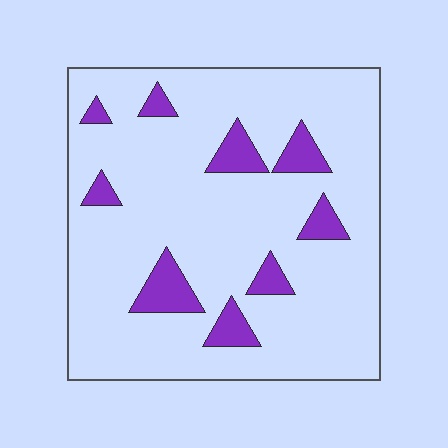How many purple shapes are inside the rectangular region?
9.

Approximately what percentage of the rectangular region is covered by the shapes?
Approximately 15%.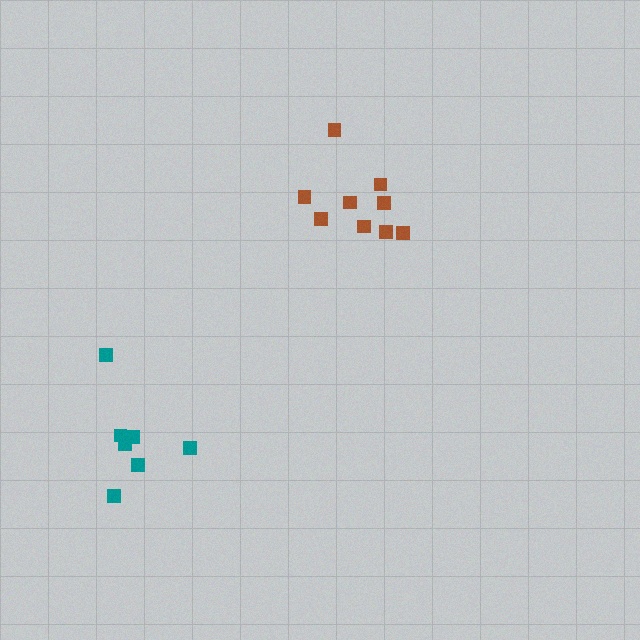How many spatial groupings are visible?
There are 2 spatial groupings.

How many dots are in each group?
Group 1: 7 dots, Group 2: 9 dots (16 total).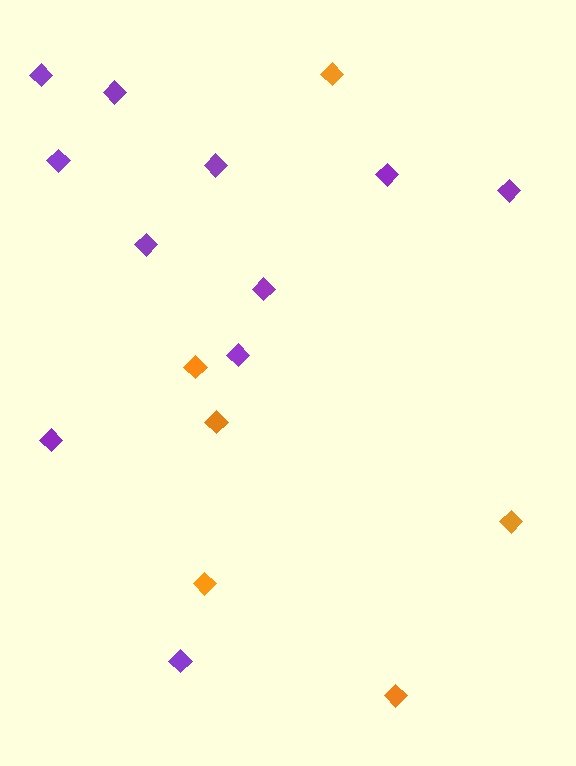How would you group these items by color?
There are 2 groups: one group of purple diamonds (11) and one group of orange diamonds (6).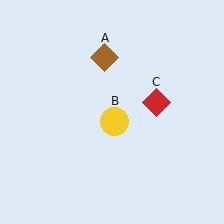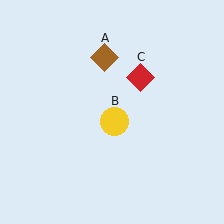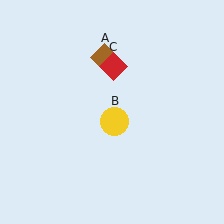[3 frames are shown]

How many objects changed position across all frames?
1 object changed position: red diamond (object C).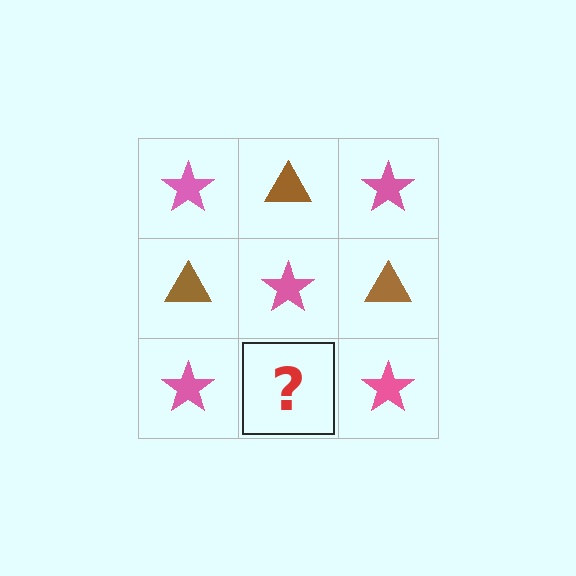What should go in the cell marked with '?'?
The missing cell should contain a brown triangle.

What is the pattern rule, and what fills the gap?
The rule is that it alternates pink star and brown triangle in a checkerboard pattern. The gap should be filled with a brown triangle.